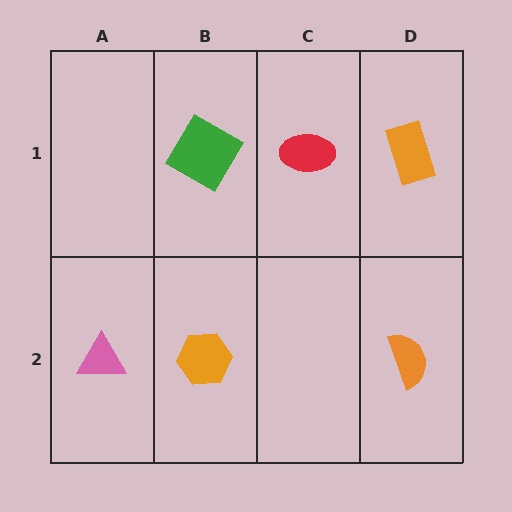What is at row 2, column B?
An orange hexagon.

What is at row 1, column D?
An orange rectangle.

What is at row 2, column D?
An orange semicircle.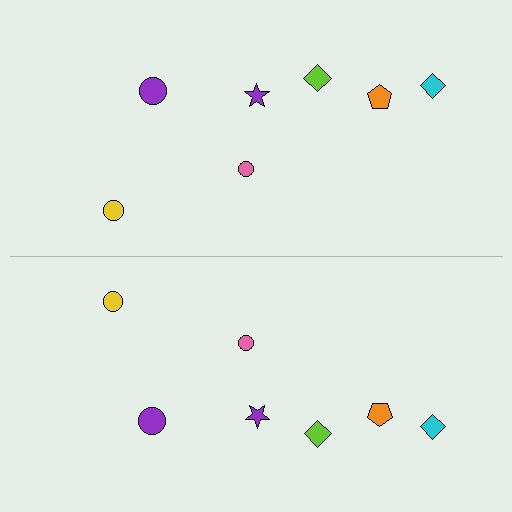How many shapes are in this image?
There are 14 shapes in this image.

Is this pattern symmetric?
Yes, this pattern has bilateral (reflection) symmetry.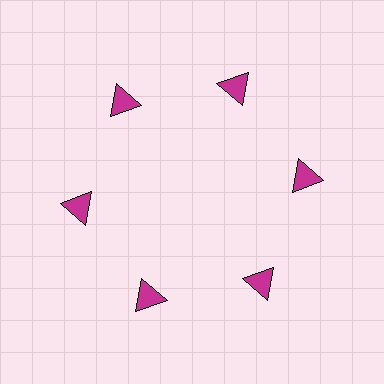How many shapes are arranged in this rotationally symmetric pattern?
There are 6 shapes, arranged in 6 groups of 1.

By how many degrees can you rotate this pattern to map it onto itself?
The pattern maps onto itself every 60 degrees of rotation.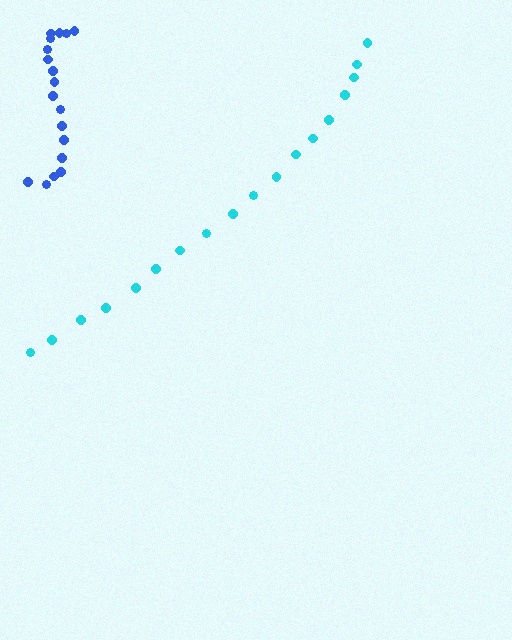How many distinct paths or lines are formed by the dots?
There are 2 distinct paths.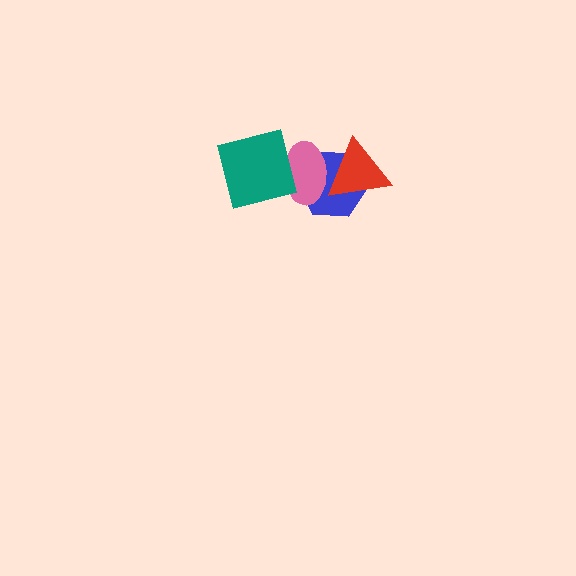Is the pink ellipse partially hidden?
Yes, it is partially covered by another shape.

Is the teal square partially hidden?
No, no other shape covers it.